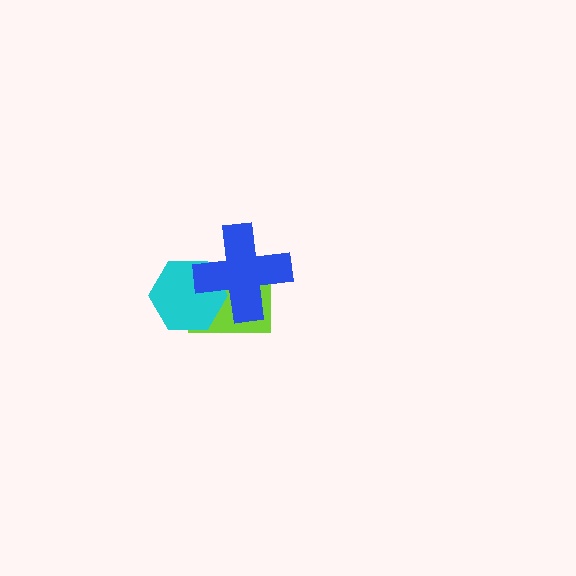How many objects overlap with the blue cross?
2 objects overlap with the blue cross.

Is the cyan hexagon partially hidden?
Yes, it is partially covered by another shape.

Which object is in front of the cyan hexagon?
The blue cross is in front of the cyan hexagon.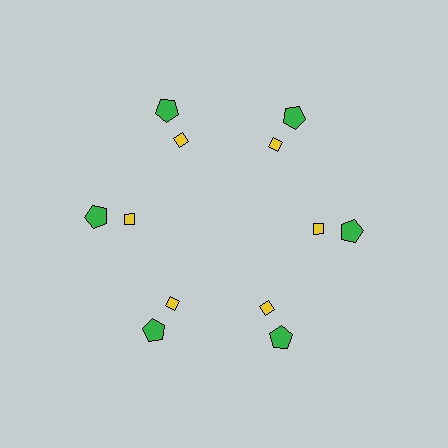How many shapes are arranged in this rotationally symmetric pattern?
There are 12 shapes, arranged in 6 groups of 2.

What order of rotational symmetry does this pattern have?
This pattern has 6-fold rotational symmetry.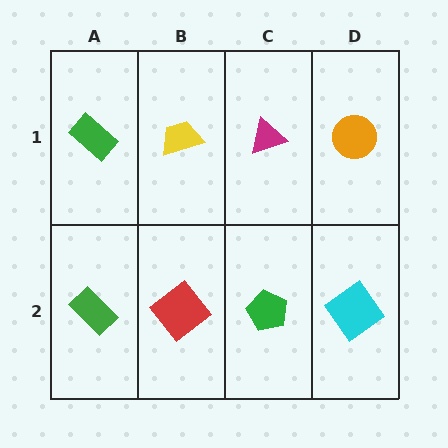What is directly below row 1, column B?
A red diamond.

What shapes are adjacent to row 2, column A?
A green rectangle (row 1, column A), a red diamond (row 2, column B).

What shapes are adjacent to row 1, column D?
A cyan diamond (row 2, column D), a magenta triangle (row 1, column C).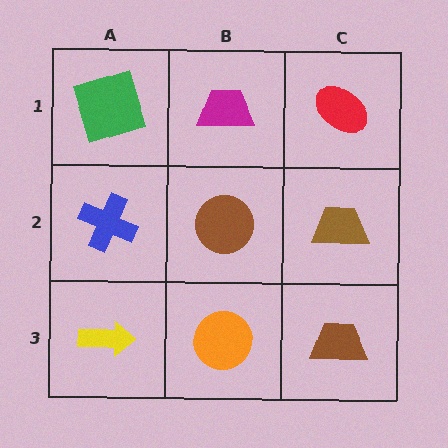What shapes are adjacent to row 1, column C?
A brown trapezoid (row 2, column C), a magenta trapezoid (row 1, column B).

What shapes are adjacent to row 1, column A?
A blue cross (row 2, column A), a magenta trapezoid (row 1, column B).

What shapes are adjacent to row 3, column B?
A brown circle (row 2, column B), a yellow arrow (row 3, column A), a brown trapezoid (row 3, column C).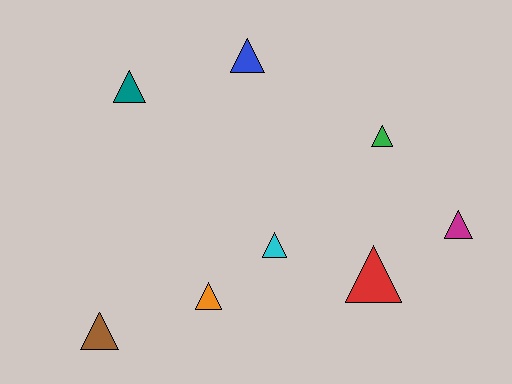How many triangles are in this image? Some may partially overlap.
There are 8 triangles.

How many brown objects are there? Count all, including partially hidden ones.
There is 1 brown object.